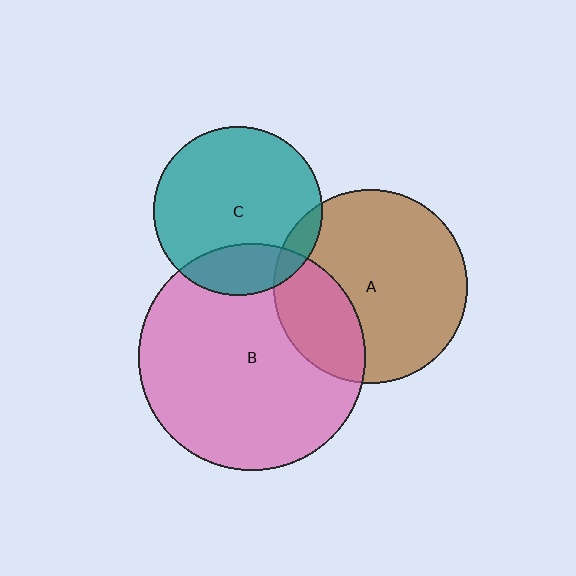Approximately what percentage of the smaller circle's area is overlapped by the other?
Approximately 10%.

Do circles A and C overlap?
Yes.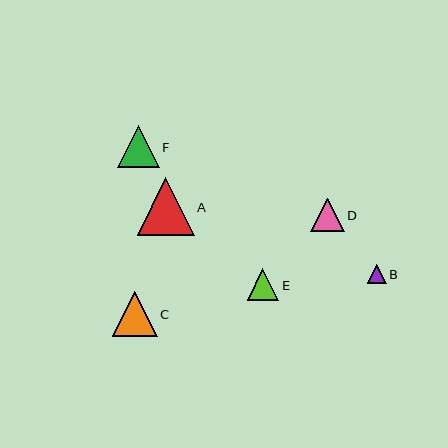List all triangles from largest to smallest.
From largest to smallest: A, C, F, D, E, B.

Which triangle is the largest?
Triangle A is the largest with a size of approximately 57 pixels.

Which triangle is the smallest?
Triangle B is the smallest with a size of approximately 19 pixels.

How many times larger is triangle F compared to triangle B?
Triangle F is approximately 2.3 times the size of triangle B.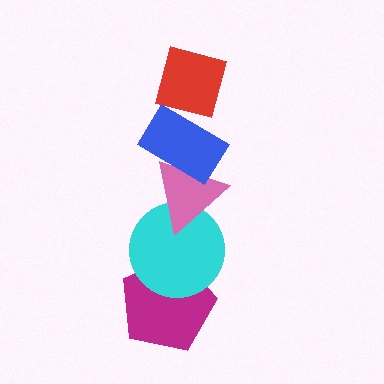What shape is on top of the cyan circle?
The pink triangle is on top of the cyan circle.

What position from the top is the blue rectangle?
The blue rectangle is 2nd from the top.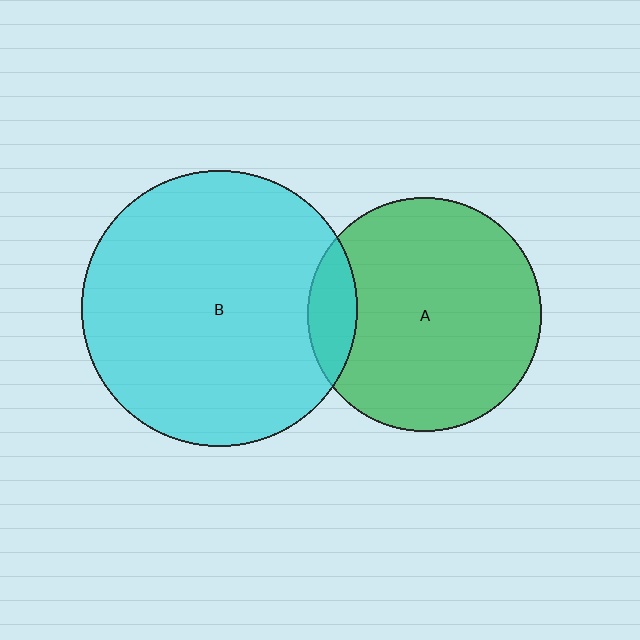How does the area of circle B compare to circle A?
Approximately 1.4 times.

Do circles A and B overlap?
Yes.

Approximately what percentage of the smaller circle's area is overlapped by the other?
Approximately 10%.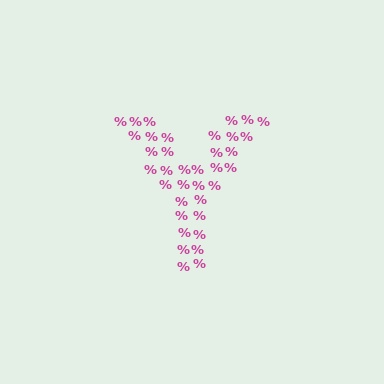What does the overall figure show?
The overall figure shows the letter Y.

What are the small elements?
The small elements are percent signs.